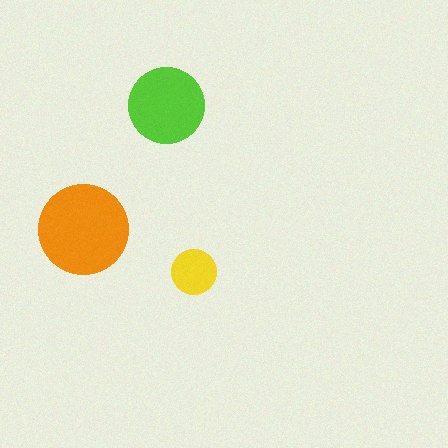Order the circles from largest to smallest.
the orange one, the lime one, the yellow one.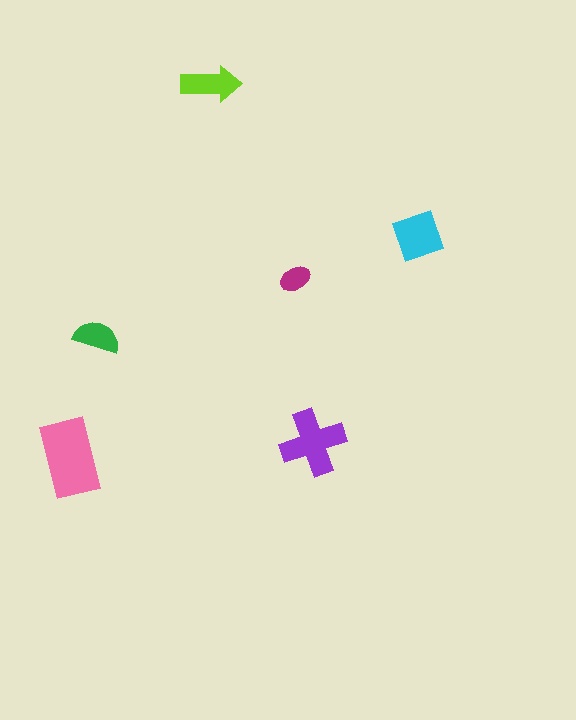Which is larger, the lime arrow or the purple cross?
The purple cross.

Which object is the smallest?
The magenta ellipse.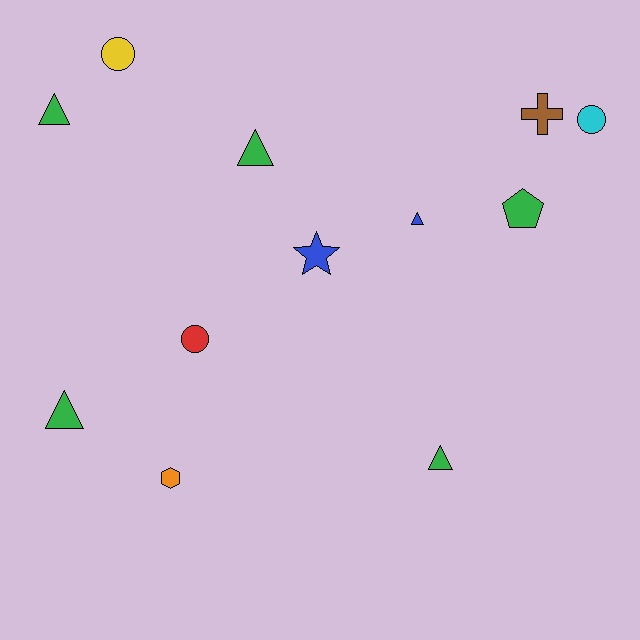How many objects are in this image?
There are 12 objects.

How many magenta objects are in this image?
There are no magenta objects.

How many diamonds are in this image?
There are no diamonds.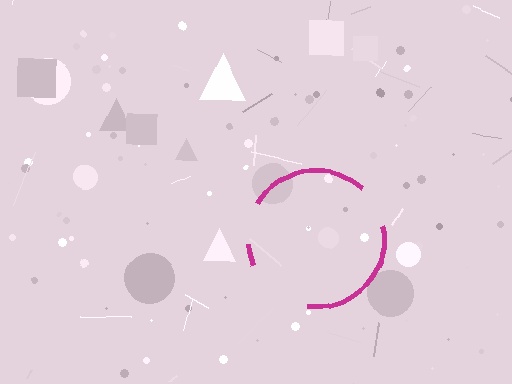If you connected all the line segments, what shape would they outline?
They would outline a circle.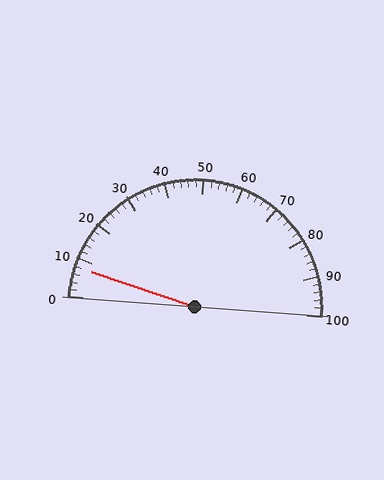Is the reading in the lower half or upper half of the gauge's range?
The reading is in the lower half of the range (0 to 100).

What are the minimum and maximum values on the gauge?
The gauge ranges from 0 to 100.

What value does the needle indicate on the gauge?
The needle indicates approximately 8.